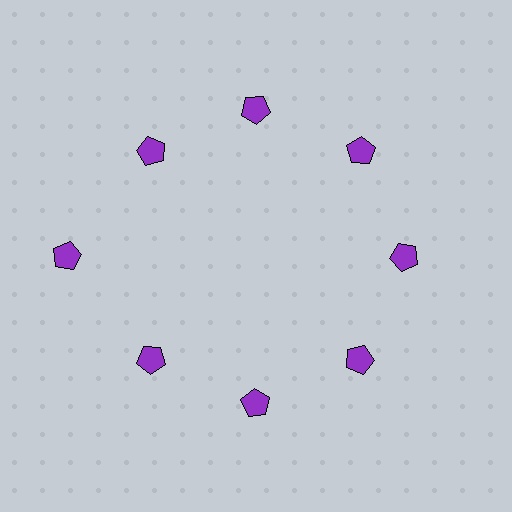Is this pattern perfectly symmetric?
No. The 8 purple pentagons are arranged in a ring, but one element near the 9 o'clock position is pushed outward from the center, breaking the 8-fold rotational symmetry.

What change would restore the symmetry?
The symmetry would be restored by moving it inward, back onto the ring so that all 8 pentagons sit at equal angles and equal distance from the center.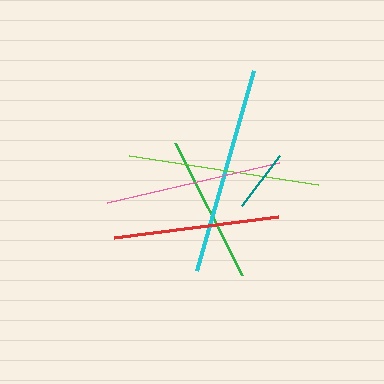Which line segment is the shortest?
The teal line is the shortest at approximately 63 pixels.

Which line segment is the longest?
The cyan line is the longest at approximately 209 pixels.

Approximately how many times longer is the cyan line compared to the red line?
The cyan line is approximately 1.3 times the length of the red line.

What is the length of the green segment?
The green segment is approximately 148 pixels long.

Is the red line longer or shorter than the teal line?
The red line is longer than the teal line.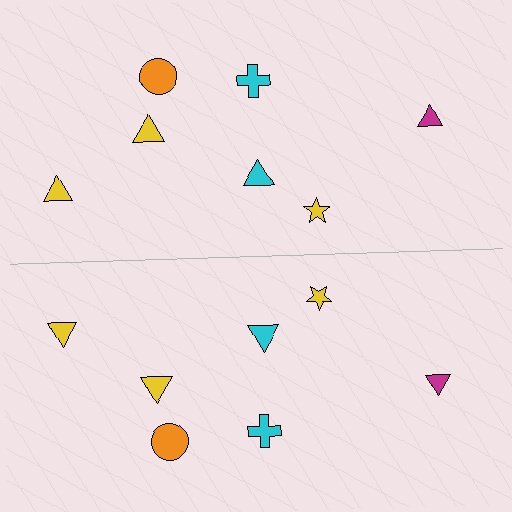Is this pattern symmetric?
Yes, this pattern has bilateral (reflection) symmetry.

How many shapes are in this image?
There are 14 shapes in this image.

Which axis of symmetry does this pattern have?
The pattern has a horizontal axis of symmetry running through the center of the image.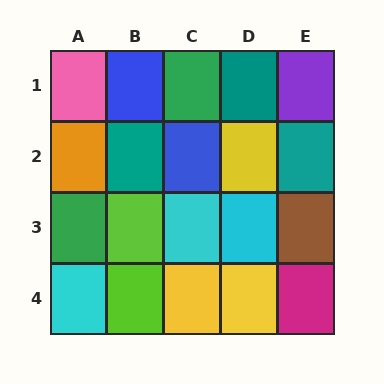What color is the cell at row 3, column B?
Lime.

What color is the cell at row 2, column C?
Blue.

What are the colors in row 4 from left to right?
Cyan, lime, yellow, yellow, magenta.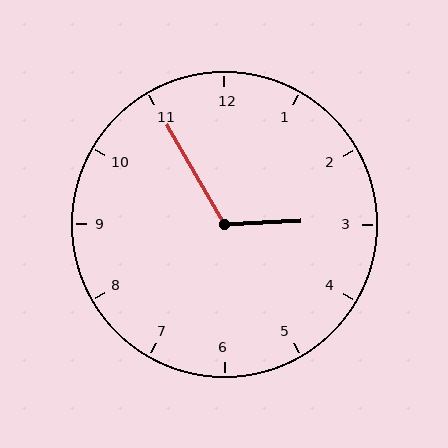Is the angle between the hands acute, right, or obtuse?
It is obtuse.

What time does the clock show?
2:55.